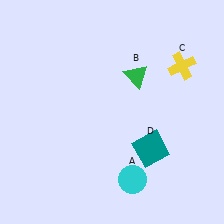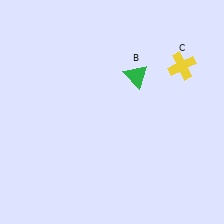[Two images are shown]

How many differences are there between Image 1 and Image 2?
There are 2 differences between the two images.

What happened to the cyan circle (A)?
The cyan circle (A) was removed in Image 2. It was in the bottom-right area of Image 1.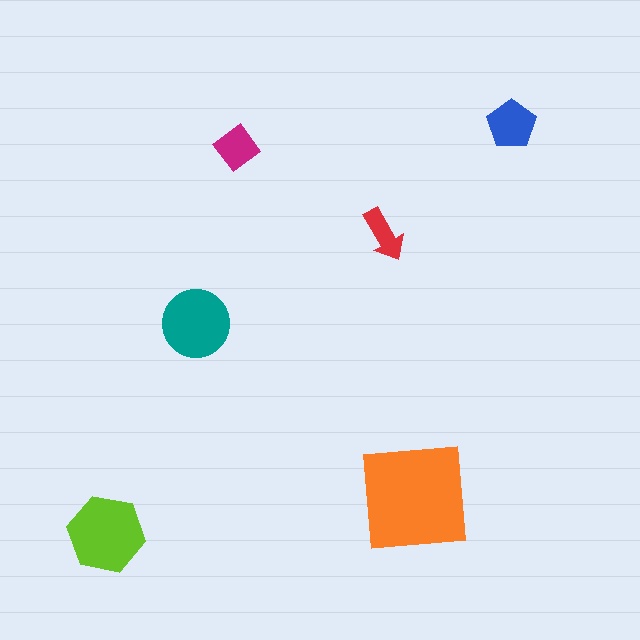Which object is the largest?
The orange square.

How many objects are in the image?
There are 6 objects in the image.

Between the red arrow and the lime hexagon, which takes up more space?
The lime hexagon.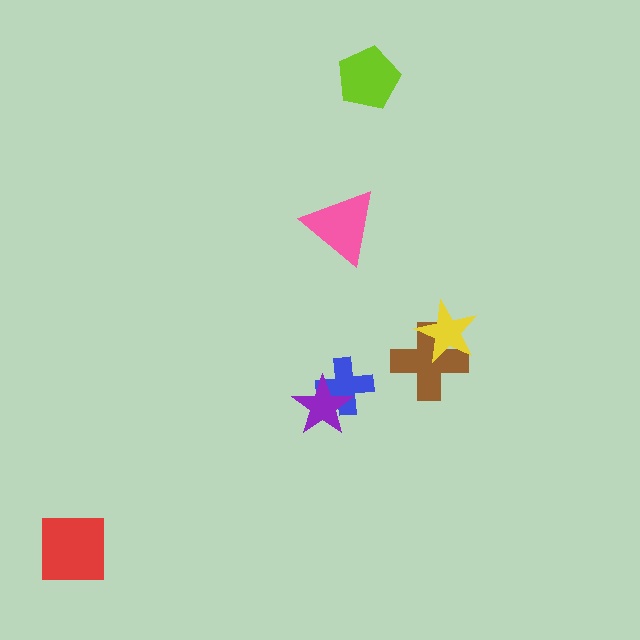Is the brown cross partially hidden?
Yes, it is partially covered by another shape.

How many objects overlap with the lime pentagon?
0 objects overlap with the lime pentagon.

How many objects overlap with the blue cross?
1 object overlaps with the blue cross.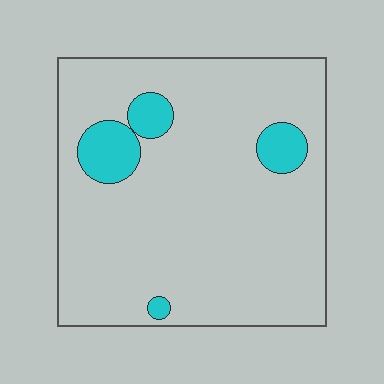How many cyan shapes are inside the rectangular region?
4.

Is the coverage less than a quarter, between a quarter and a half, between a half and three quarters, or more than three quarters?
Less than a quarter.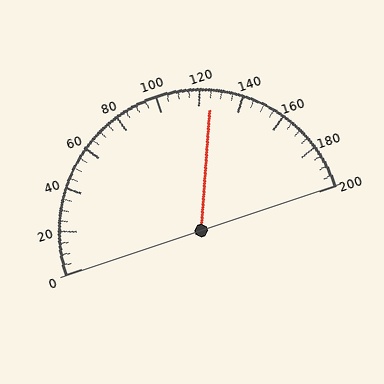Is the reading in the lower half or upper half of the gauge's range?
The reading is in the upper half of the range (0 to 200).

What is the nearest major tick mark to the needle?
The nearest major tick mark is 120.